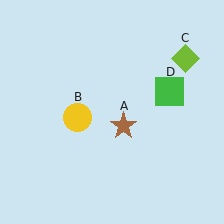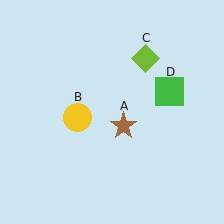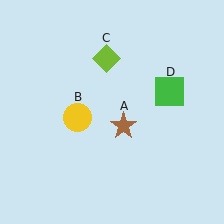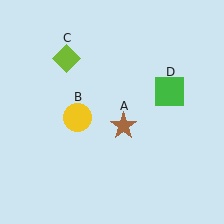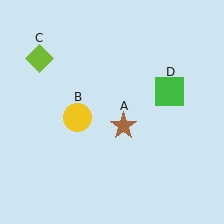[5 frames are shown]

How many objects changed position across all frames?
1 object changed position: lime diamond (object C).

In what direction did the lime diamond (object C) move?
The lime diamond (object C) moved left.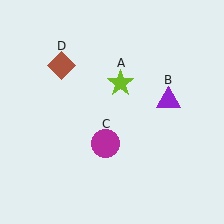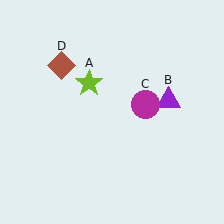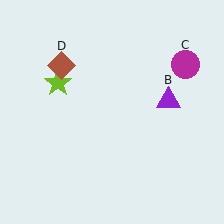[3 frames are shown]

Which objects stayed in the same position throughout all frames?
Purple triangle (object B) and brown diamond (object D) remained stationary.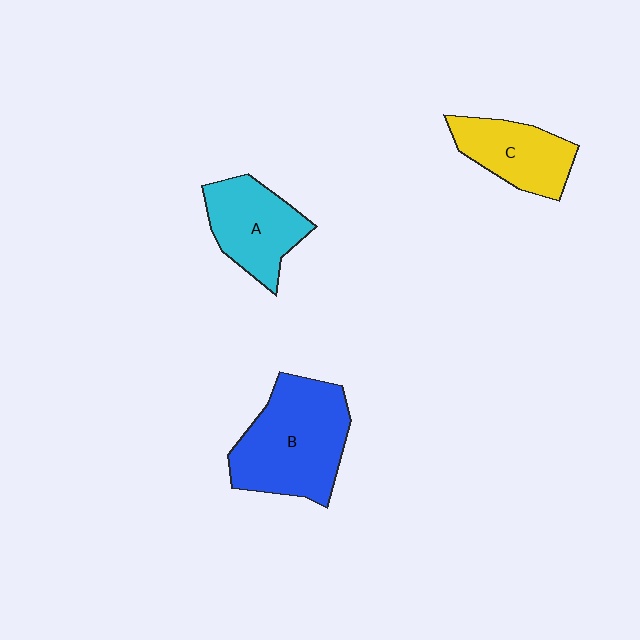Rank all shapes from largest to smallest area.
From largest to smallest: B (blue), A (cyan), C (yellow).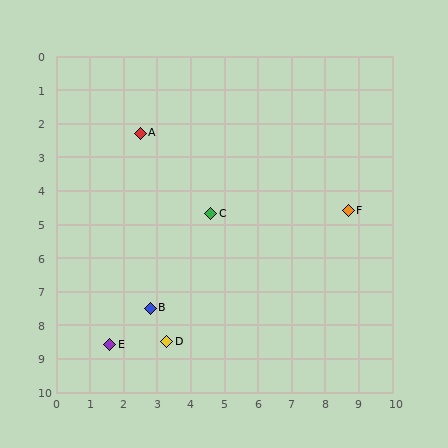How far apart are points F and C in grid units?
Points F and C are about 4.1 grid units apart.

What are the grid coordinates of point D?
Point D is at approximately (3.3, 8.5).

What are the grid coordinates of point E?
Point E is at approximately (1.6, 8.6).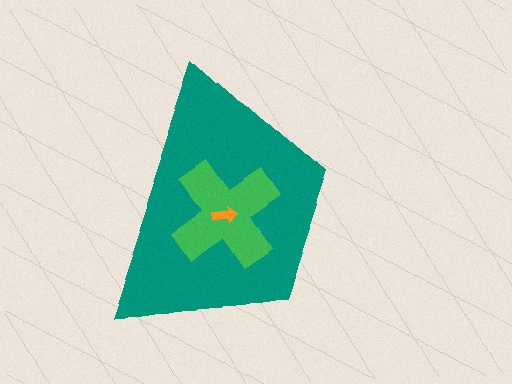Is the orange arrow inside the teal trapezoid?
Yes.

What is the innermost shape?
The orange arrow.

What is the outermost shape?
The teal trapezoid.